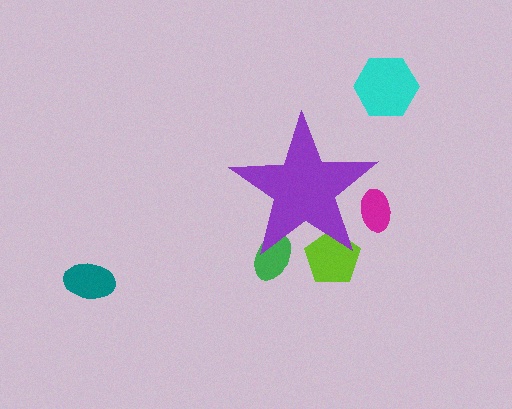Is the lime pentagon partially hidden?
Yes, the lime pentagon is partially hidden behind the purple star.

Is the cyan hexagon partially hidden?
No, the cyan hexagon is fully visible.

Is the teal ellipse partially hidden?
No, the teal ellipse is fully visible.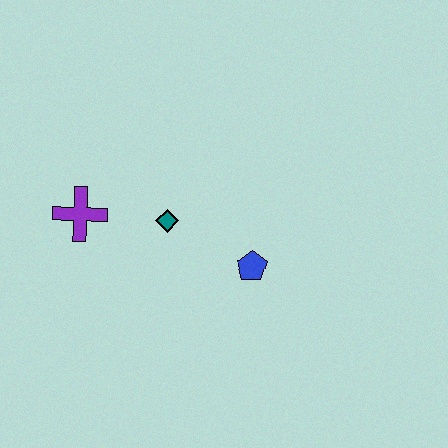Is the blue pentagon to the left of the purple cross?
No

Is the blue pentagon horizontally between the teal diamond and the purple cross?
No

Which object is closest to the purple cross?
The teal diamond is closest to the purple cross.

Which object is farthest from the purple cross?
The blue pentagon is farthest from the purple cross.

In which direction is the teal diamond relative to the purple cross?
The teal diamond is to the right of the purple cross.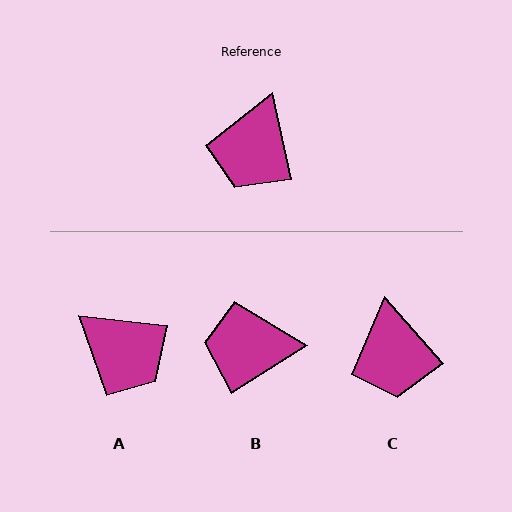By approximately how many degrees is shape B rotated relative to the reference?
Approximately 70 degrees clockwise.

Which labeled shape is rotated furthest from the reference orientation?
A, about 71 degrees away.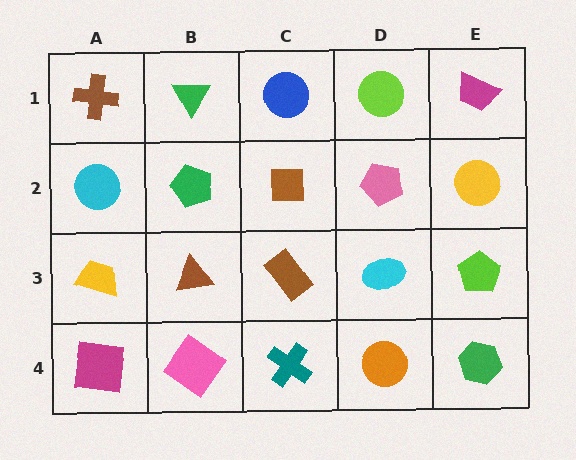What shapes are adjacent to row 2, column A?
A brown cross (row 1, column A), a yellow trapezoid (row 3, column A), a green pentagon (row 2, column B).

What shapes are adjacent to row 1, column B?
A green pentagon (row 2, column B), a brown cross (row 1, column A), a blue circle (row 1, column C).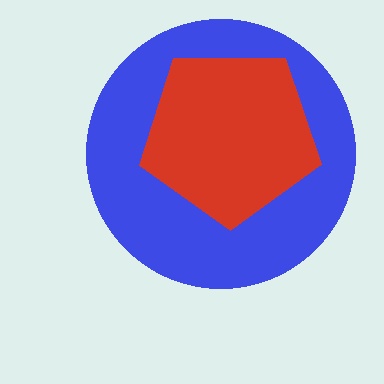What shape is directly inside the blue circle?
The red pentagon.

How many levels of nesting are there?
2.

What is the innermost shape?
The red pentagon.